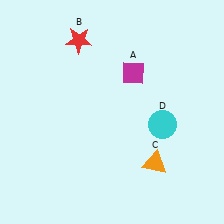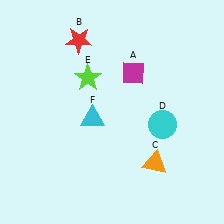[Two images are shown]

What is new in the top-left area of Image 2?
A lime star (E) was added in the top-left area of Image 2.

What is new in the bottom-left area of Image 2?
A cyan triangle (F) was added in the bottom-left area of Image 2.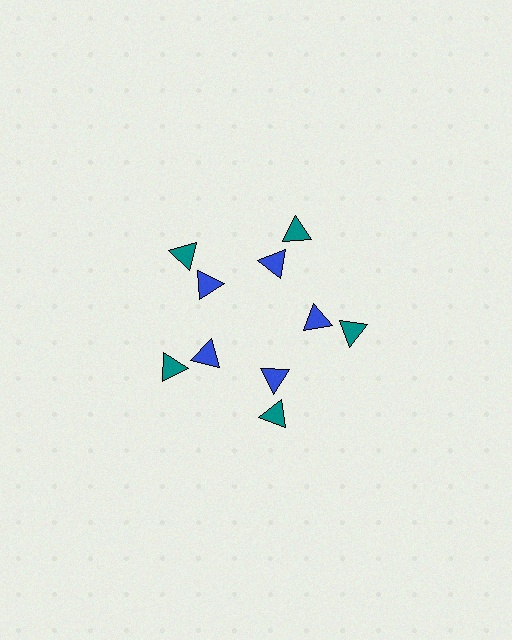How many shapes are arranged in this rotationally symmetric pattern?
There are 10 shapes, arranged in 5 groups of 2.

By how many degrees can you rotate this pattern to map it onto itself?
The pattern maps onto itself every 72 degrees of rotation.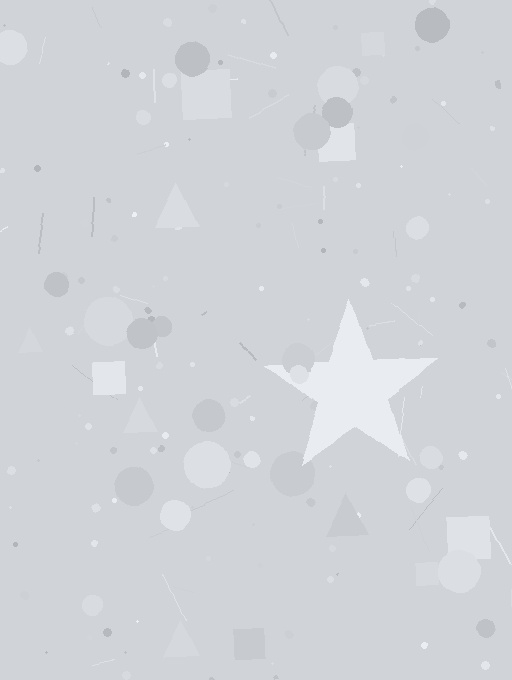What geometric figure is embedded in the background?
A star is embedded in the background.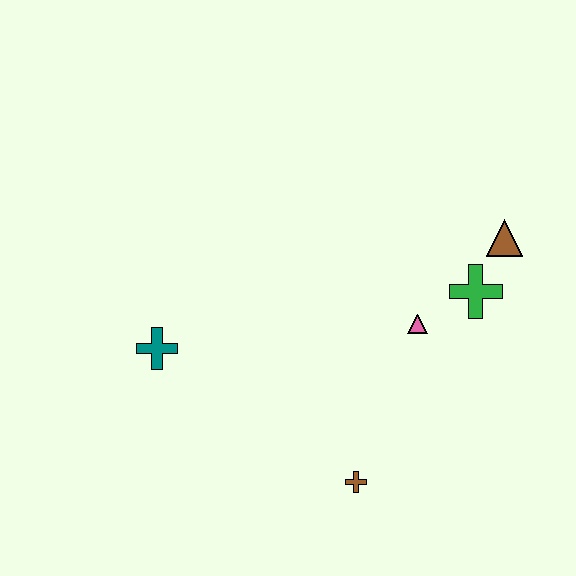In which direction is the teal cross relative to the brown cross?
The teal cross is to the left of the brown cross.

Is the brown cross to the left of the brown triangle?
Yes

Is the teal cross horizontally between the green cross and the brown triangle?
No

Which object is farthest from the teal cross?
The brown triangle is farthest from the teal cross.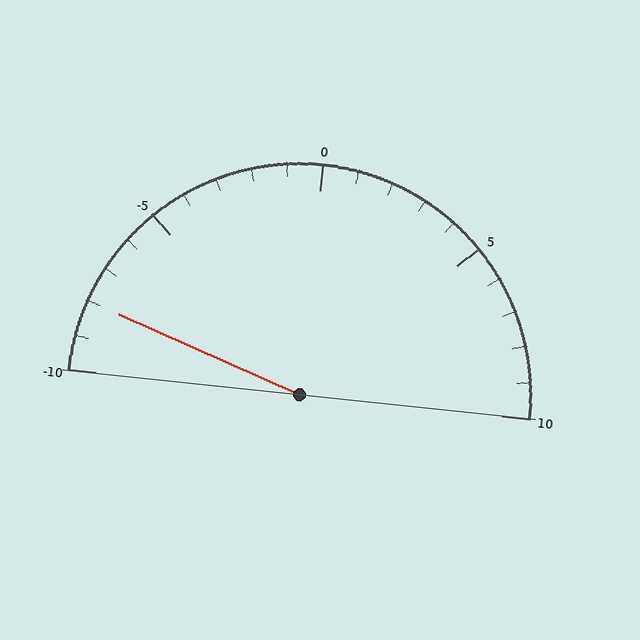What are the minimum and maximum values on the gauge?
The gauge ranges from -10 to 10.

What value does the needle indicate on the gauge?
The needle indicates approximately -8.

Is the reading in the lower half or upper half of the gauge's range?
The reading is in the lower half of the range (-10 to 10).